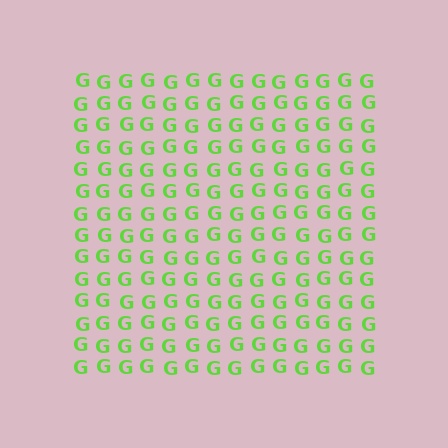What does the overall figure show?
The overall figure shows a square.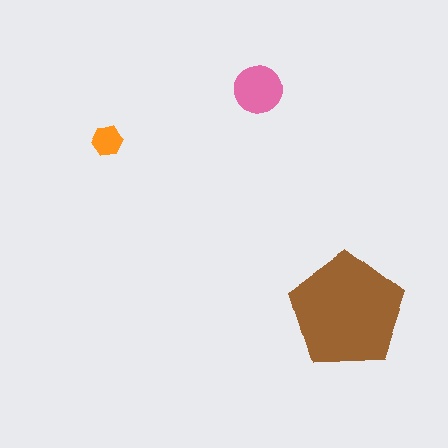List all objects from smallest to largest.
The orange hexagon, the pink circle, the brown pentagon.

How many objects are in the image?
There are 3 objects in the image.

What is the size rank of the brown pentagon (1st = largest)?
1st.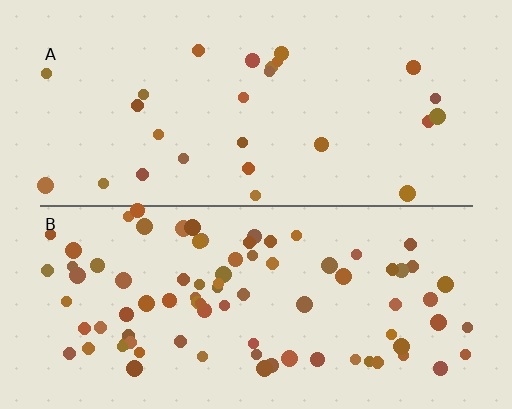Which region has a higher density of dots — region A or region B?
B (the bottom).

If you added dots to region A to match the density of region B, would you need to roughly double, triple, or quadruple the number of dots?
Approximately triple.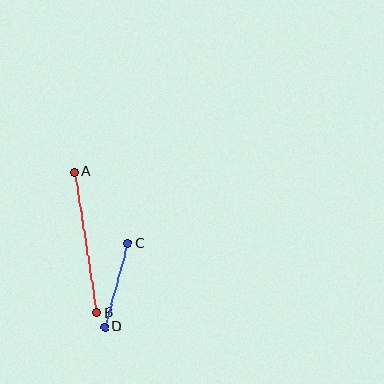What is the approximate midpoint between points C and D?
The midpoint is at approximately (116, 285) pixels.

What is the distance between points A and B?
The distance is approximately 142 pixels.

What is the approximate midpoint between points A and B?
The midpoint is at approximately (85, 243) pixels.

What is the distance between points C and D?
The distance is approximately 87 pixels.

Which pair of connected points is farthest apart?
Points A and B are farthest apart.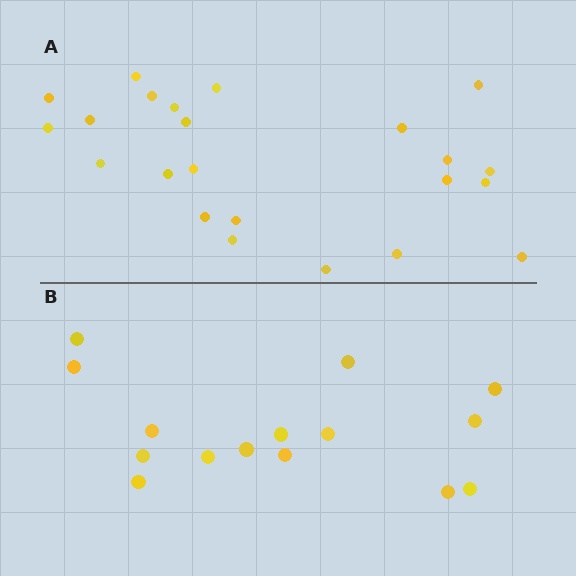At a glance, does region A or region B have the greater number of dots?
Region A (the top region) has more dots.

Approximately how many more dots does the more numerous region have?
Region A has roughly 8 or so more dots than region B.